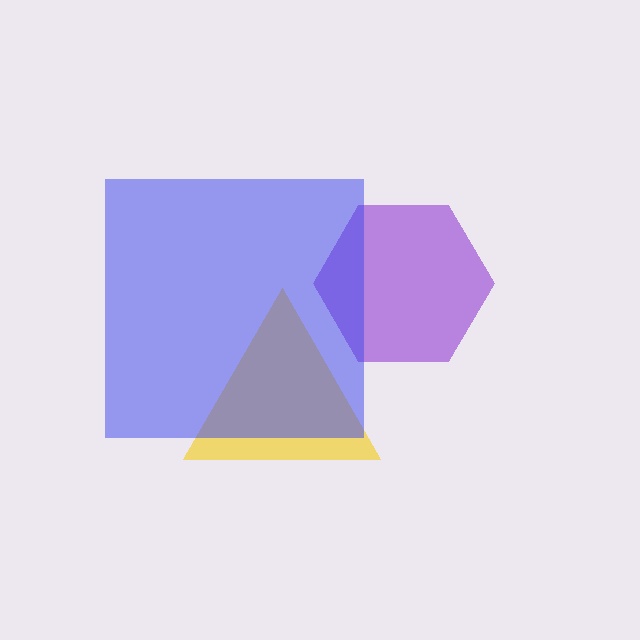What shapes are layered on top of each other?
The layered shapes are: a purple hexagon, a yellow triangle, a blue square.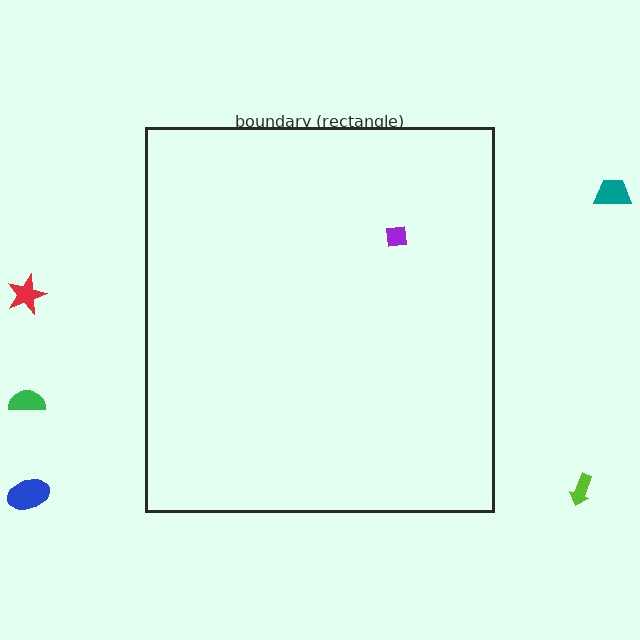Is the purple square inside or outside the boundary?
Inside.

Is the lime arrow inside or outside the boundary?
Outside.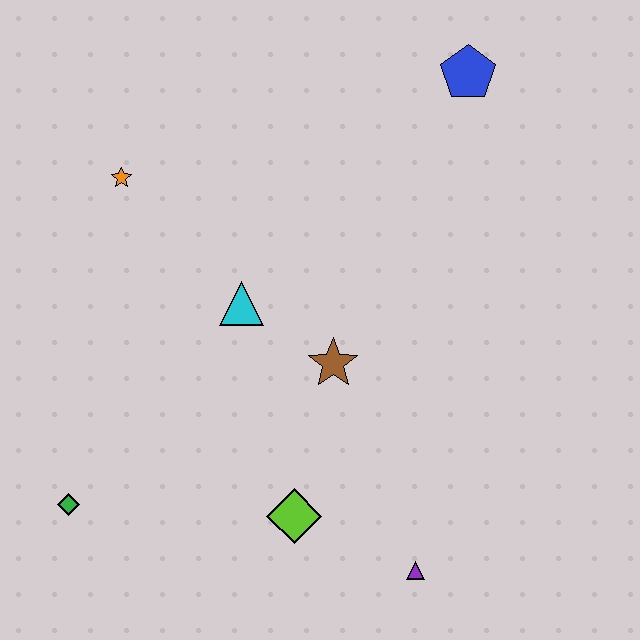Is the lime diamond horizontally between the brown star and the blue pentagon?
No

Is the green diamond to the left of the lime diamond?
Yes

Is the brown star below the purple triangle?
No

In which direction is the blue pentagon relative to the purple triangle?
The blue pentagon is above the purple triangle.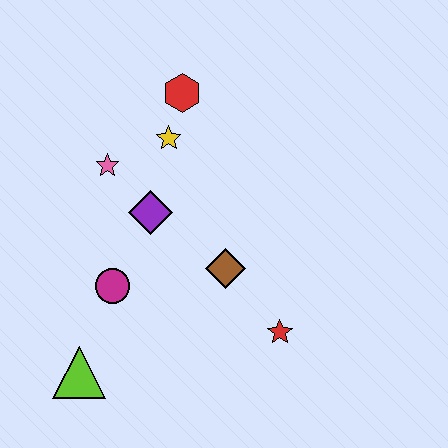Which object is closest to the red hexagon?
The yellow star is closest to the red hexagon.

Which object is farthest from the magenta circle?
The red hexagon is farthest from the magenta circle.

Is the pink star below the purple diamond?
No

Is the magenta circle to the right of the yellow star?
No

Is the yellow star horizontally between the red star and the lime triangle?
Yes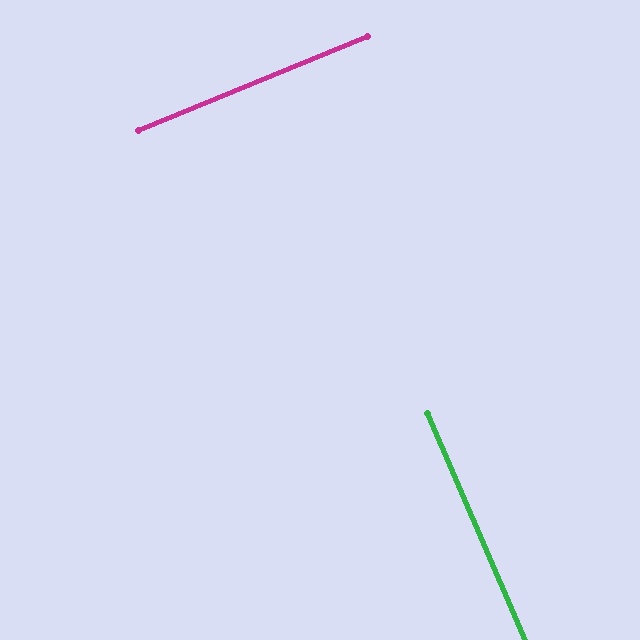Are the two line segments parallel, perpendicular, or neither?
Perpendicular — they meet at approximately 89°.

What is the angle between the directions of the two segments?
Approximately 89 degrees.